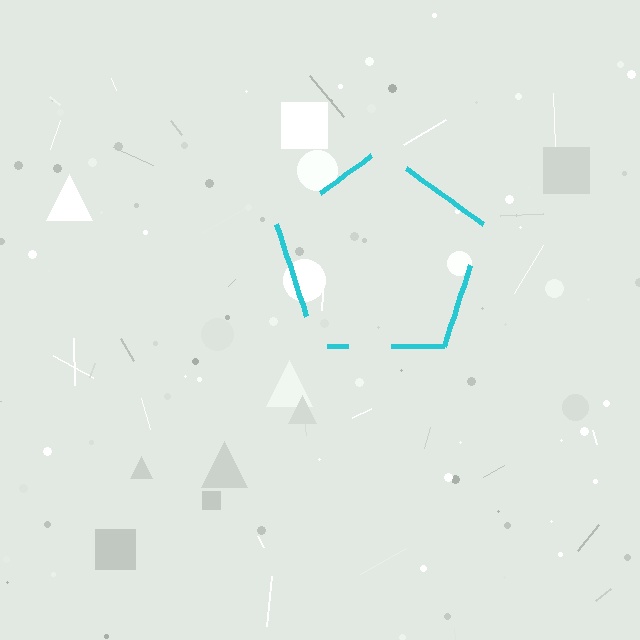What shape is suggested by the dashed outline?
The dashed outline suggests a pentagon.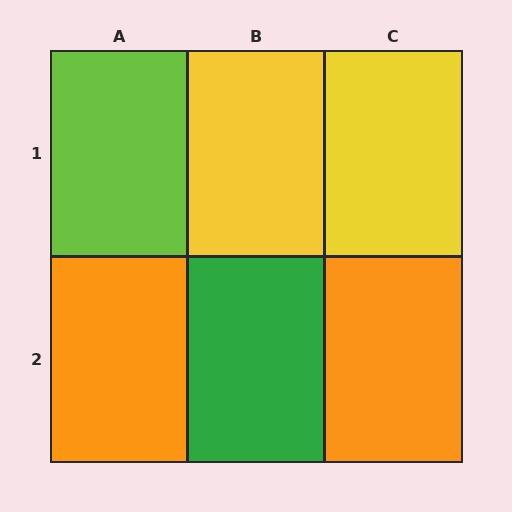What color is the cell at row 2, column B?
Green.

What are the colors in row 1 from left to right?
Lime, yellow, yellow.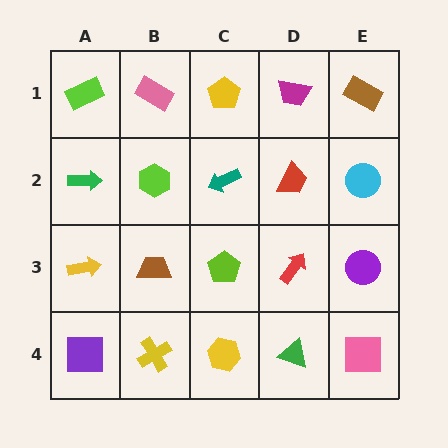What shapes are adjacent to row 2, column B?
A pink rectangle (row 1, column B), a brown trapezoid (row 3, column B), a green arrow (row 2, column A), a teal arrow (row 2, column C).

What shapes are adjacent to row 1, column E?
A cyan circle (row 2, column E), a magenta trapezoid (row 1, column D).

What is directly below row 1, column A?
A green arrow.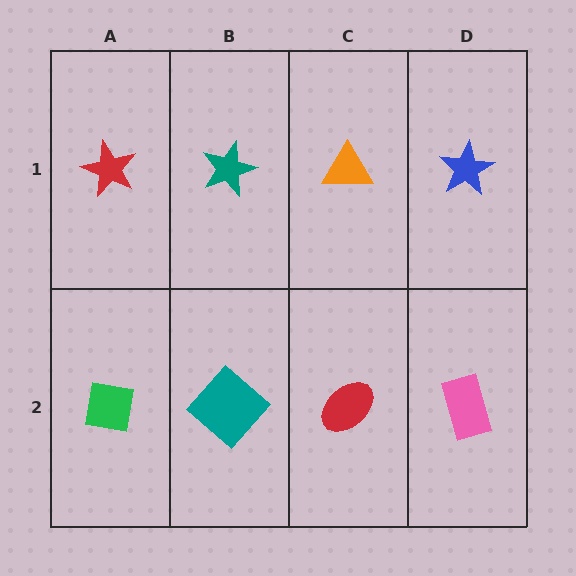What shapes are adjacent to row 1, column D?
A pink rectangle (row 2, column D), an orange triangle (row 1, column C).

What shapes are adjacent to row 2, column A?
A red star (row 1, column A), a teal diamond (row 2, column B).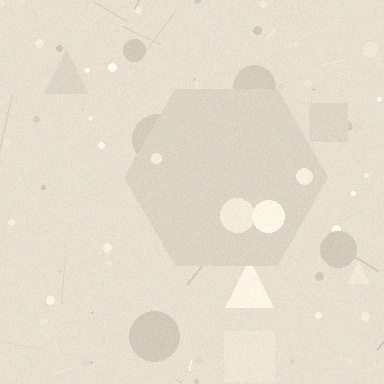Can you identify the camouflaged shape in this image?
The camouflaged shape is a hexagon.